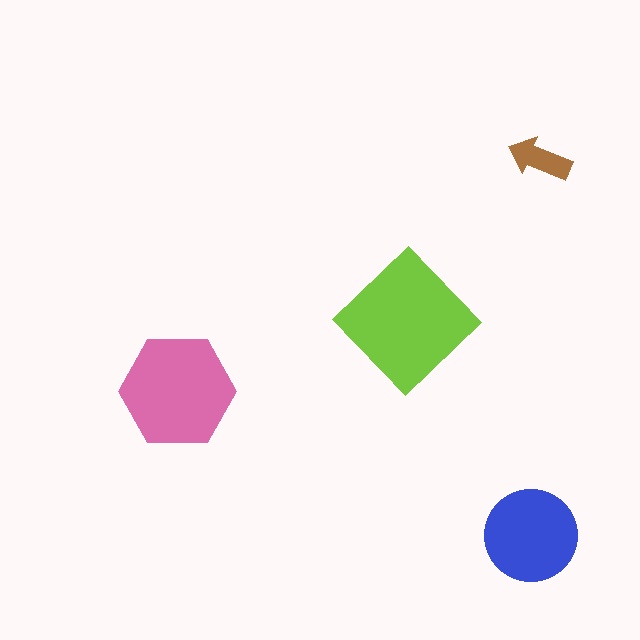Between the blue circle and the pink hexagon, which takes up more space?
The pink hexagon.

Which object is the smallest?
The brown arrow.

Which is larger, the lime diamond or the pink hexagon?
The lime diamond.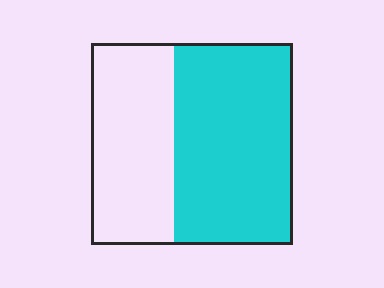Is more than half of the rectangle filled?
Yes.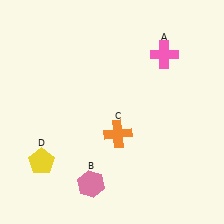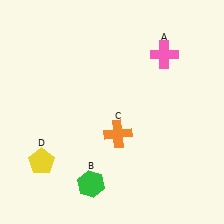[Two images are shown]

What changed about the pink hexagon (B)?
In Image 1, B is pink. In Image 2, it changed to green.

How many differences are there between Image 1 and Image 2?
There is 1 difference between the two images.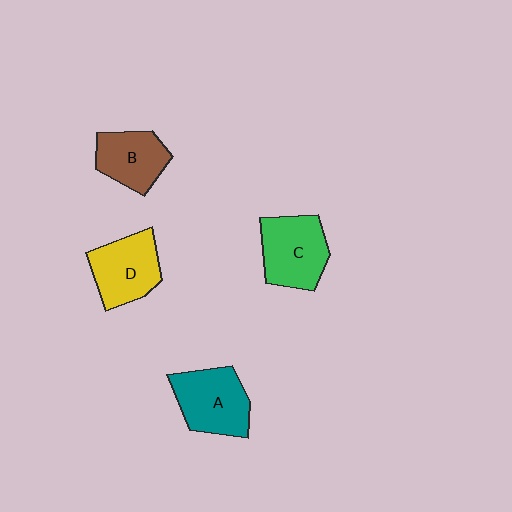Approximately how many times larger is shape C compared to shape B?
Approximately 1.2 times.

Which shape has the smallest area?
Shape B (brown).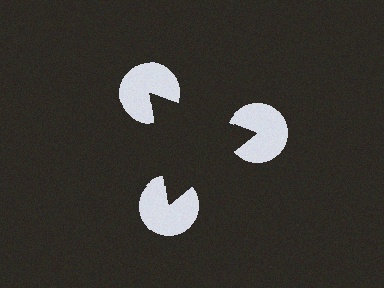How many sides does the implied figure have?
3 sides.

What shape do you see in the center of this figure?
An illusory triangle — its edges are inferred from the aligned wedge cuts in the pac-man discs, not physically drawn.